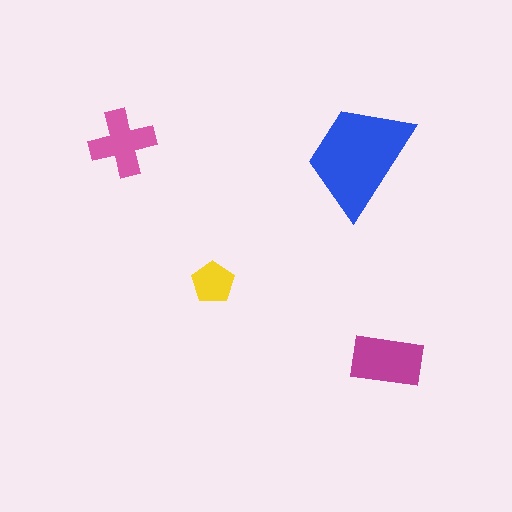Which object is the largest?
The blue trapezoid.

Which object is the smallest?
The yellow pentagon.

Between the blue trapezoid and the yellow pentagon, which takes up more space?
The blue trapezoid.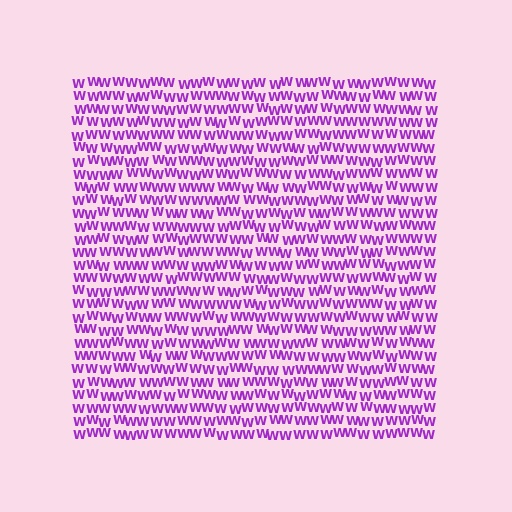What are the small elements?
The small elements are letter W's.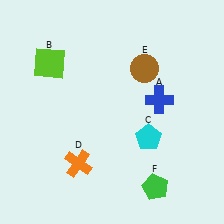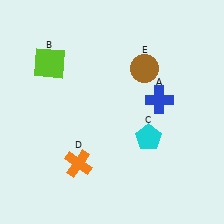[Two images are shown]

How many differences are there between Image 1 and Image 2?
There is 1 difference between the two images.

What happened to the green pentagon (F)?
The green pentagon (F) was removed in Image 2. It was in the bottom-right area of Image 1.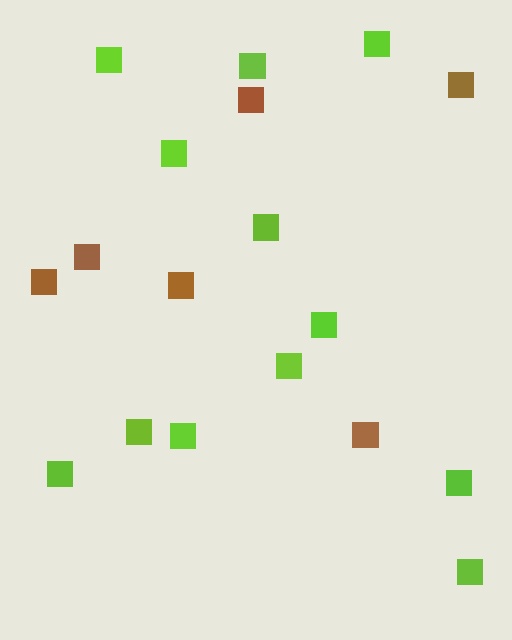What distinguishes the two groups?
There are 2 groups: one group of brown squares (6) and one group of lime squares (12).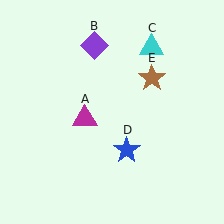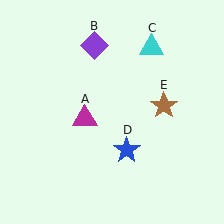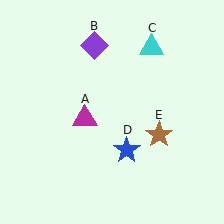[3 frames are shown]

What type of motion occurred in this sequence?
The brown star (object E) rotated clockwise around the center of the scene.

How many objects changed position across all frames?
1 object changed position: brown star (object E).